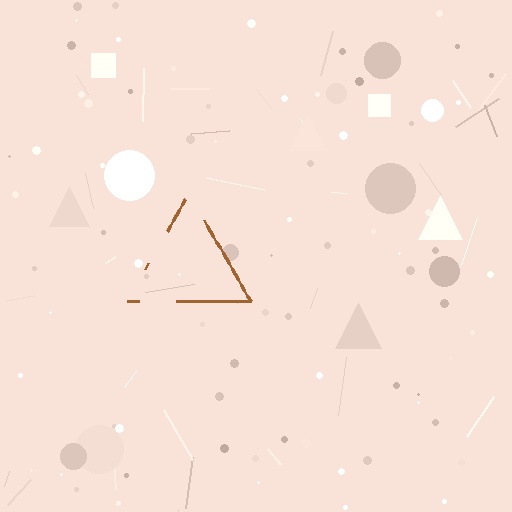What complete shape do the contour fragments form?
The contour fragments form a triangle.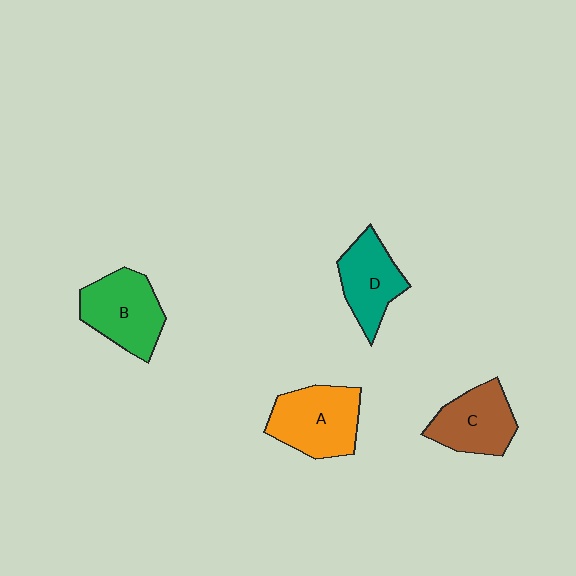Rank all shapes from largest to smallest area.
From largest to smallest: A (orange), B (green), C (brown), D (teal).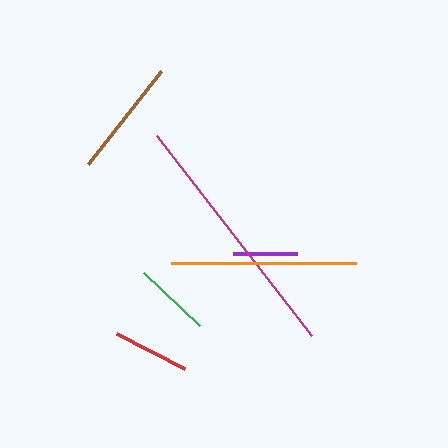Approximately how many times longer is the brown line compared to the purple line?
The brown line is approximately 1.9 times the length of the purple line.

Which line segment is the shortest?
The purple line is the shortest at approximately 64 pixels.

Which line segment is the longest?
The magenta line is the longest at approximately 253 pixels.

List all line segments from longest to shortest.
From longest to shortest: magenta, orange, brown, green, red, purple.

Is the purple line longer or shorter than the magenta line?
The magenta line is longer than the purple line.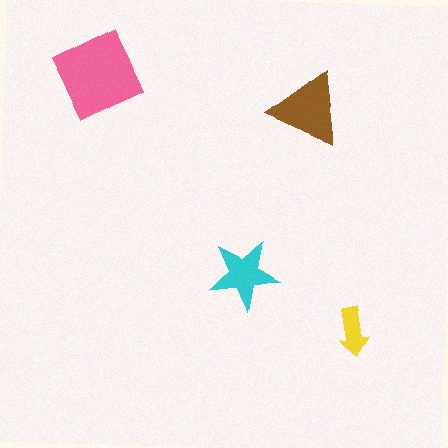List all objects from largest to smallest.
The pink diamond, the brown triangle, the cyan star, the yellow arrow.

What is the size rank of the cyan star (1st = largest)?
3rd.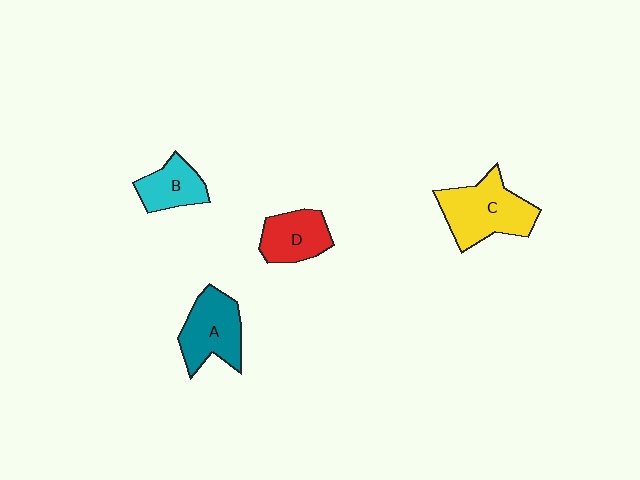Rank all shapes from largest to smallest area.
From largest to smallest: C (yellow), A (teal), D (red), B (cyan).